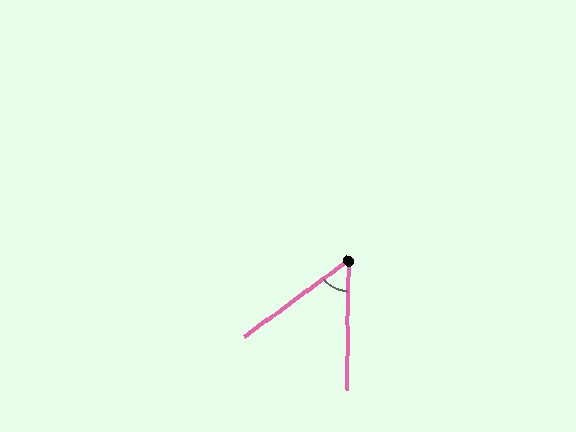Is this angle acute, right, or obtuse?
It is acute.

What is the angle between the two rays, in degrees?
Approximately 53 degrees.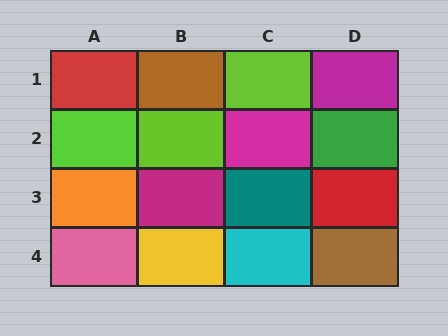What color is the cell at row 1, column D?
Magenta.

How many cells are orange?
1 cell is orange.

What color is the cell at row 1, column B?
Brown.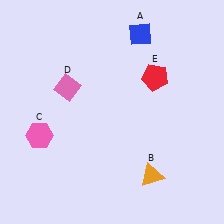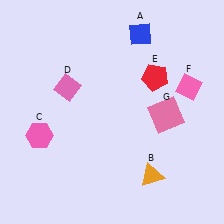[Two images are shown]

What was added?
A pink diamond (F), a pink square (G) were added in Image 2.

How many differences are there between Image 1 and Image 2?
There are 2 differences between the two images.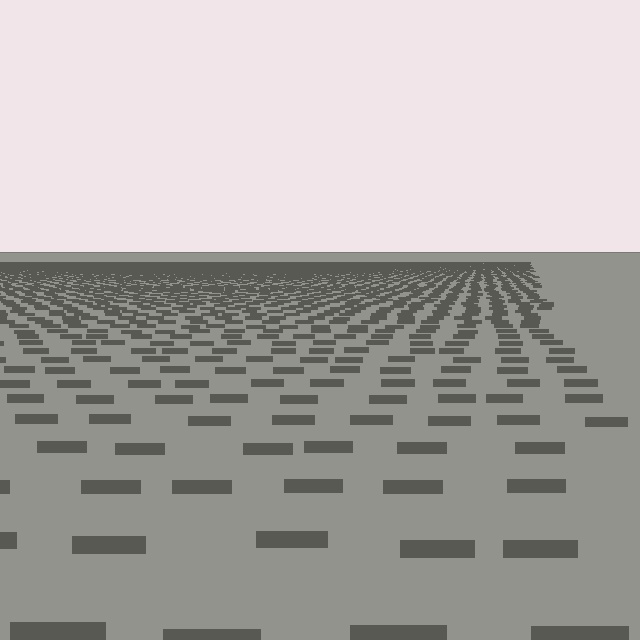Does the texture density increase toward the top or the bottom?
Density increases toward the top.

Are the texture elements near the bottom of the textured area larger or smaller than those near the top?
Larger. Near the bottom, elements are closer to the viewer and appear at a bigger on-screen size.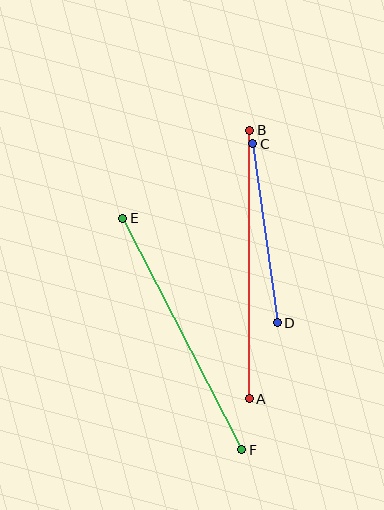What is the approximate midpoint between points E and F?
The midpoint is at approximately (182, 334) pixels.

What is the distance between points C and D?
The distance is approximately 180 pixels.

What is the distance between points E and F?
The distance is approximately 260 pixels.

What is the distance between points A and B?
The distance is approximately 269 pixels.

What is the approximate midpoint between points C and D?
The midpoint is at approximately (265, 233) pixels.